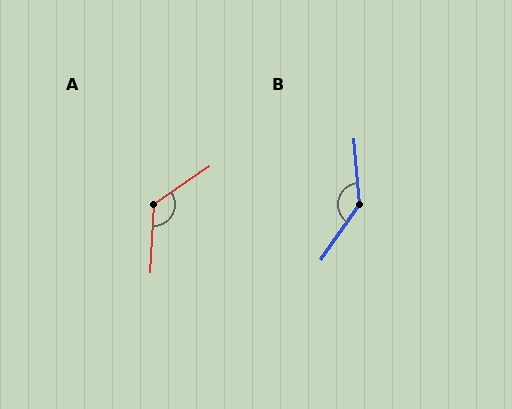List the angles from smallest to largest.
A (128°), B (140°).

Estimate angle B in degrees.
Approximately 140 degrees.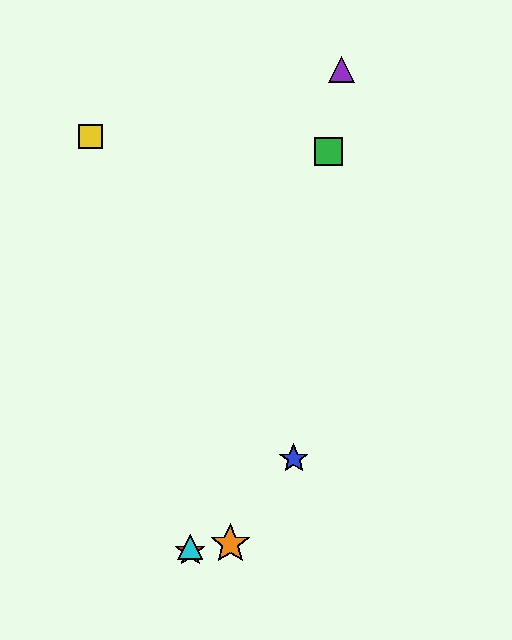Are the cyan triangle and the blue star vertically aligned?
No, the cyan triangle is at x≈190 and the blue star is at x≈294.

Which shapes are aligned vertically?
The red star, the cyan triangle are aligned vertically.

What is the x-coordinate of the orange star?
The orange star is at x≈230.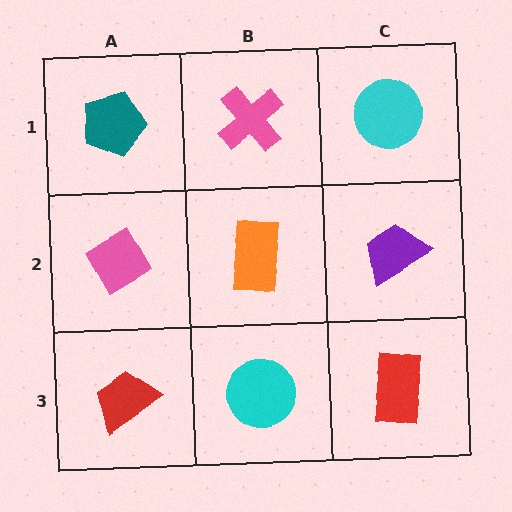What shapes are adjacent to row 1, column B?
An orange rectangle (row 2, column B), a teal pentagon (row 1, column A), a cyan circle (row 1, column C).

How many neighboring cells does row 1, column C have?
2.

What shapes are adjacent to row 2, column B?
A pink cross (row 1, column B), a cyan circle (row 3, column B), a pink diamond (row 2, column A), a purple trapezoid (row 2, column C).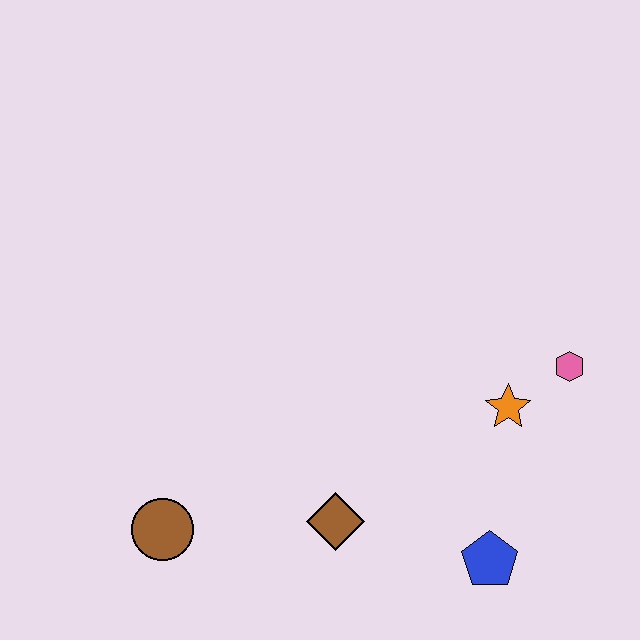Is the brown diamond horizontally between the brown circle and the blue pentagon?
Yes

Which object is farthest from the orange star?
The brown circle is farthest from the orange star.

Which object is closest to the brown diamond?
The blue pentagon is closest to the brown diamond.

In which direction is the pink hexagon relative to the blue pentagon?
The pink hexagon is above the blue pentagon.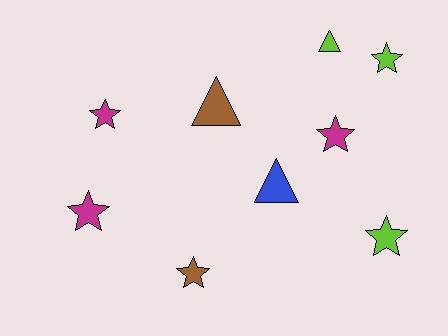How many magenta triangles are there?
There are no magenta triangles.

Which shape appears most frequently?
Star, with 6 objects.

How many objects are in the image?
There are 9 objects.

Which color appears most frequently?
Magenta, with 3 objects.